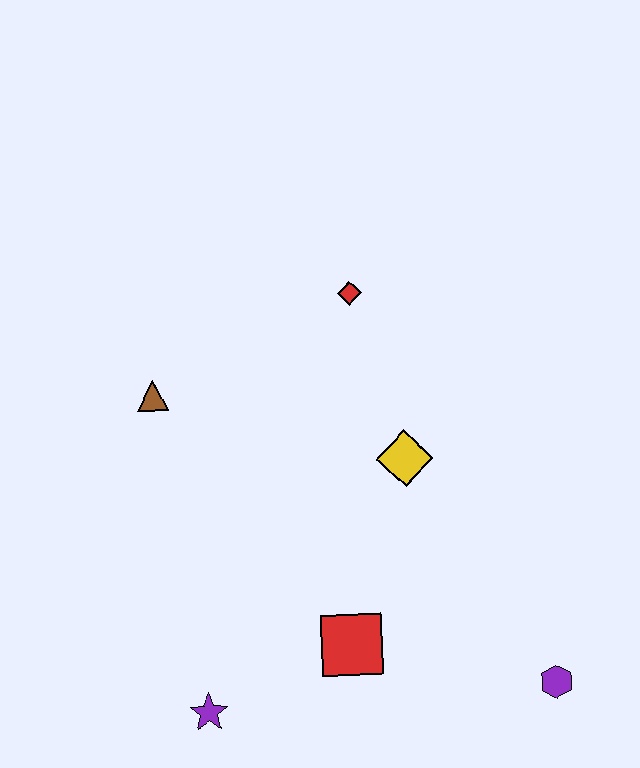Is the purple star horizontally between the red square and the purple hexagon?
No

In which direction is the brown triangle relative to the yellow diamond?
The brown triangle is to the left of the yellow diamond.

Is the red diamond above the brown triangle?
Yes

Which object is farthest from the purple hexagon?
The brown triangle is farthest from the purple hexagon.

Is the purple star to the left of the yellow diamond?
Yes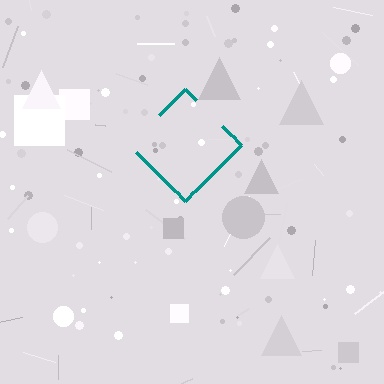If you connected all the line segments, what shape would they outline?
They would outline a diamond.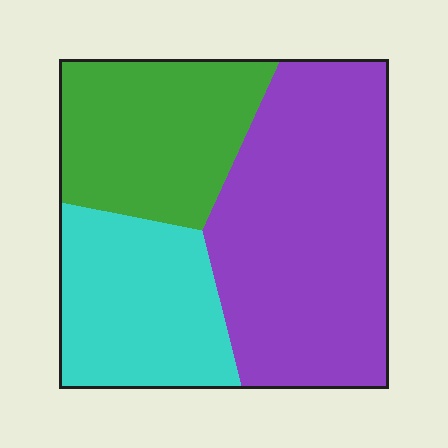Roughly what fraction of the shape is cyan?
Cyan covers about 25% of the shape.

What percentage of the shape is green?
Green takes up about one quarter (1/4) of the shape.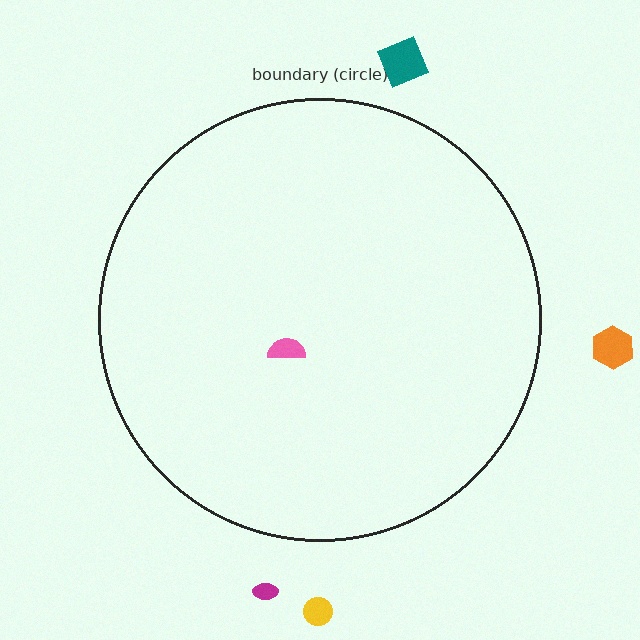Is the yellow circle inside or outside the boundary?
Outside.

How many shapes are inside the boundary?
1 inside, 4 outside.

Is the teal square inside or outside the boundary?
Outside.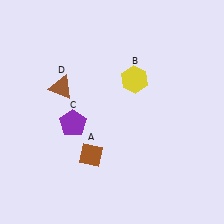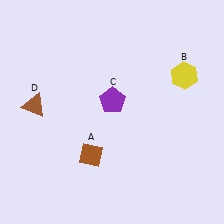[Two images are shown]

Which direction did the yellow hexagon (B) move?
The yellow hexagon (B) moved right.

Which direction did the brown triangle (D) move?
The brown triangle (D) moved left.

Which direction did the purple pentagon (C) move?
The purple pentagon (C) moved right.